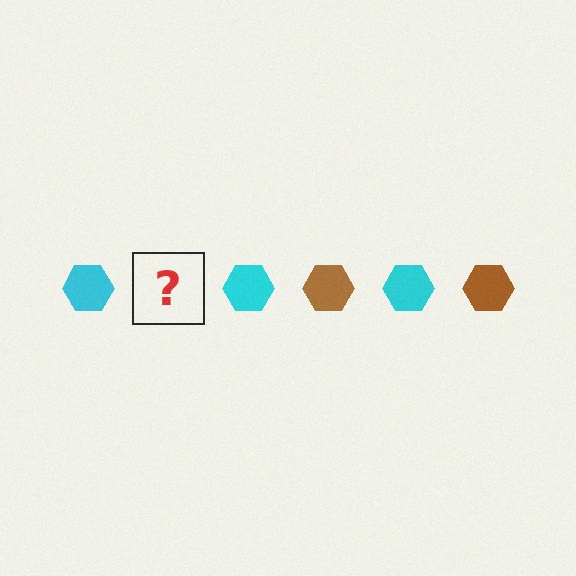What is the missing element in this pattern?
The missing element is a brown hexagon.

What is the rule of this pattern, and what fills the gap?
The rule is that the pattern cycles through cyan, brown hexagons. The gap should be filled with a brown hexagon.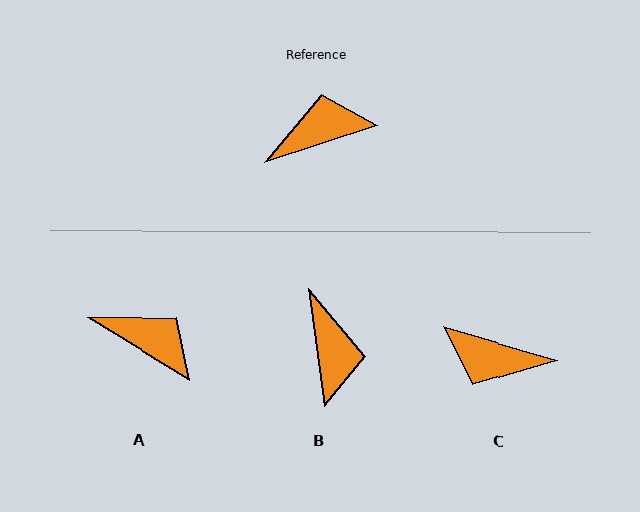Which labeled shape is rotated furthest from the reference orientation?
C, about 146 degrees away.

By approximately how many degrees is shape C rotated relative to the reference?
Approximately 146 degrees counter-clockwise.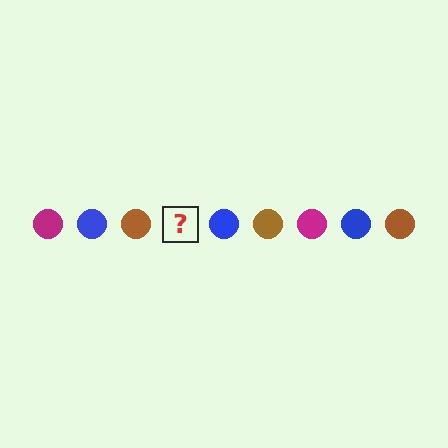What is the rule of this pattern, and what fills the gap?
The rule is that the pattern cycles through magenta, blue, brown circles. The gap should be filled with a magenta circle.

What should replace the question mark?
The question mark should be replaced with a magenta circle.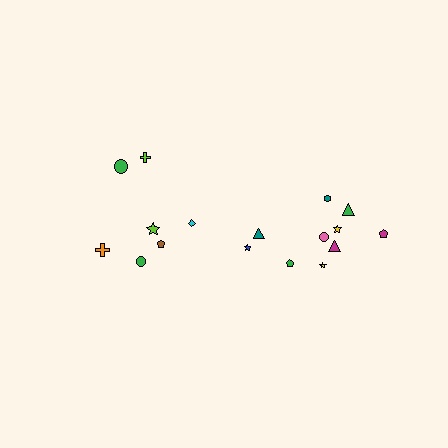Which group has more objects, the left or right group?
The right group.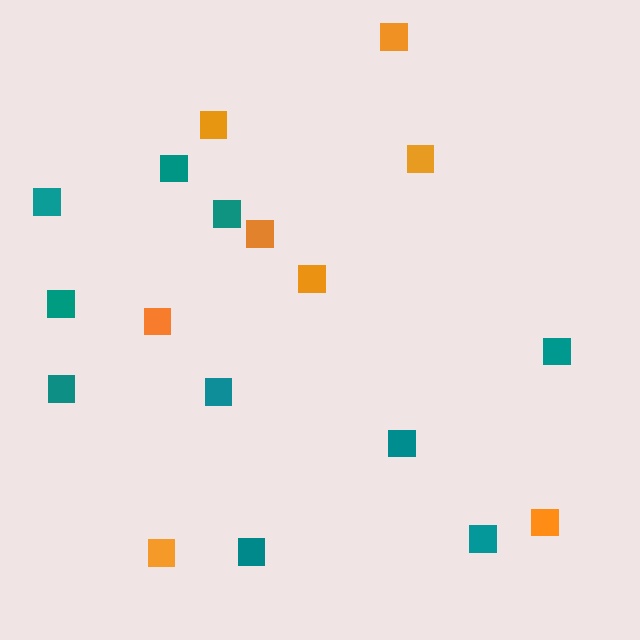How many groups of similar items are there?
There are 2 groups: one group of teal squares (10) and one group of orange squares (8).